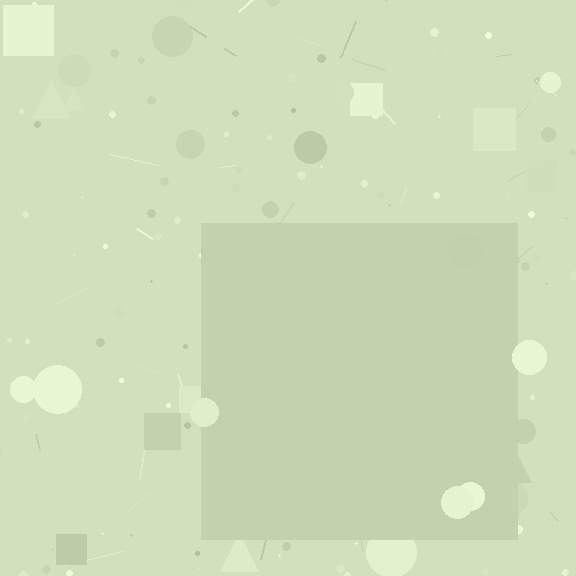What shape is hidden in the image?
A square is hidden in the image.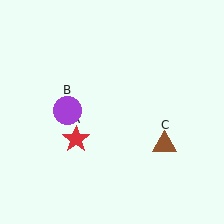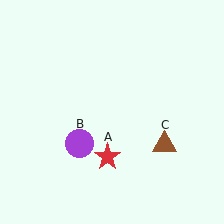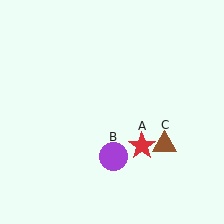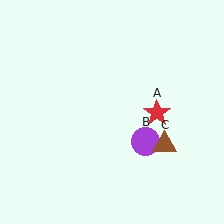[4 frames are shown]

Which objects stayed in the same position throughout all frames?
Brown triangle (object C) remained stationary.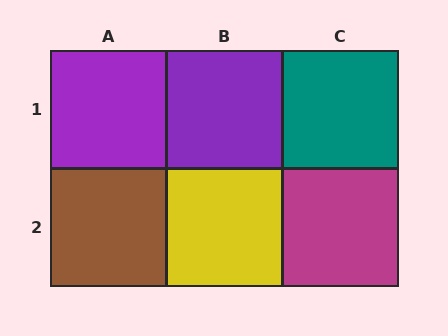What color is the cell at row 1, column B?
Purple.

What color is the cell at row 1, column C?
Teal.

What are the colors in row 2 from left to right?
Brown, yellow, magenta.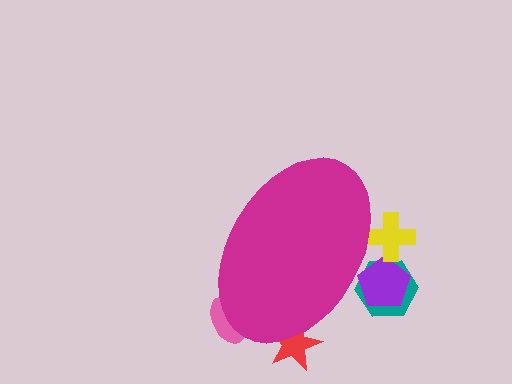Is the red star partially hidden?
Yes, the red star is partially hidden behind the magenta ellipse.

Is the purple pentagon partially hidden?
Yes, the purple pentagon is partially hidden behind the magenta ellipse.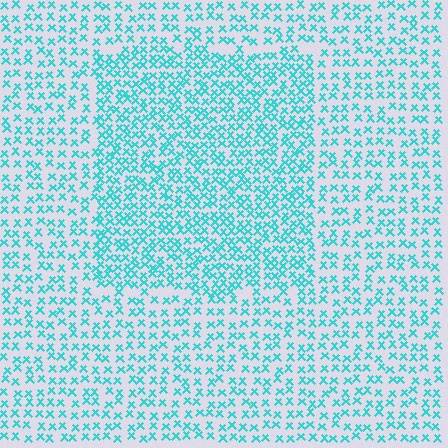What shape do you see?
I see a rectangle.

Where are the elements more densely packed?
The elements are more densely packed inside the rectangle boundary.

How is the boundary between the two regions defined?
The boundary is defined by a change in element density (approximately 1.7x ratio). All elements are the same color, size, and shape.